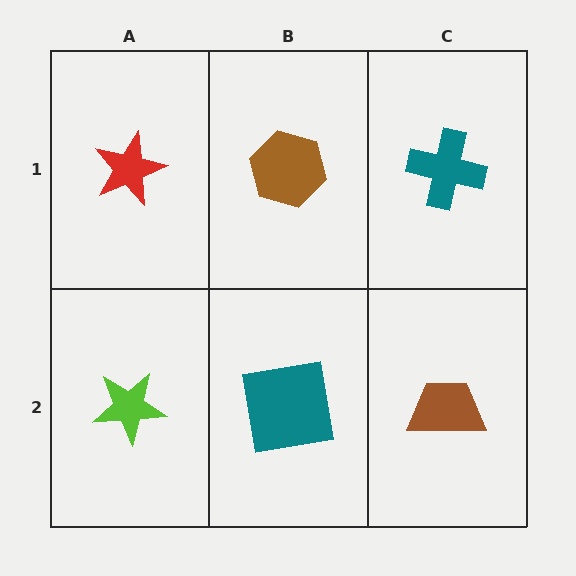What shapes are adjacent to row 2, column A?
A red star (row 1, column A), a teal square (row 2, column B).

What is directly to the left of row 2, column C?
A teal square.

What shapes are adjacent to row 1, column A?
A lime star (row 2, column A), a brown hexagon (row 1, column B).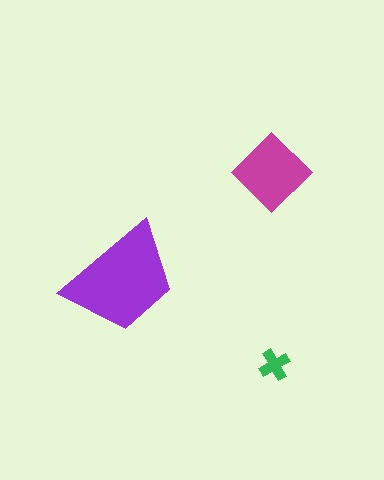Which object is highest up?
The magenta diamond is topmost.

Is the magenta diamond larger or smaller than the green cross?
Larger.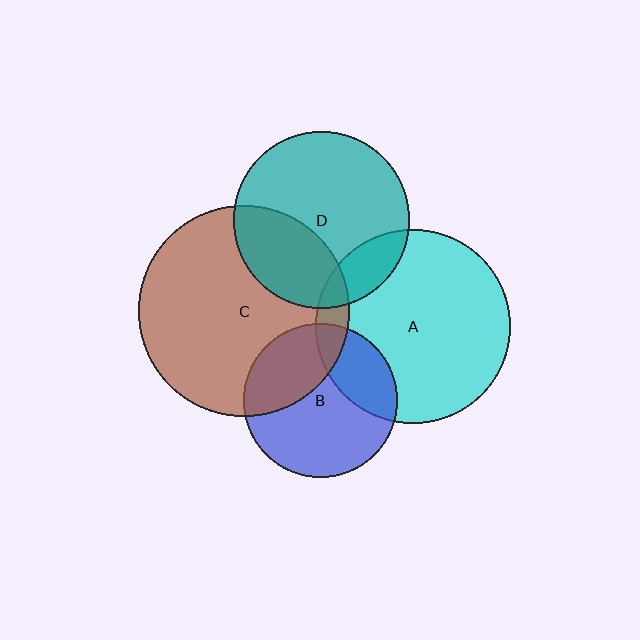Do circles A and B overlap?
Yes.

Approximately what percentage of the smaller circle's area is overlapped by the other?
Approximately 25%.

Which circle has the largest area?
Circle C (brown).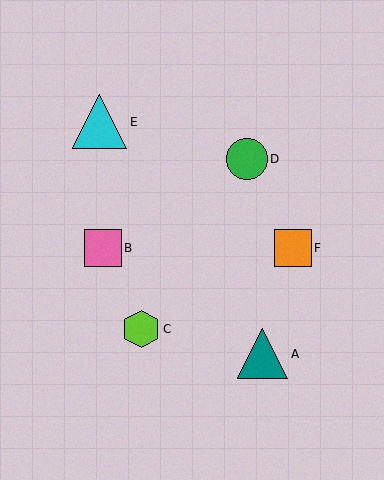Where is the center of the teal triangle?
The center of the teal triangle is at (263, 354).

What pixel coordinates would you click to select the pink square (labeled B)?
Click at (103, 248) to select the pink square B.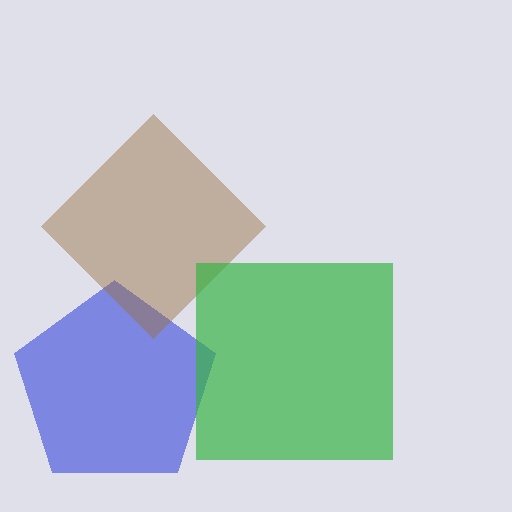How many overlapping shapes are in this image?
There are 3 overlapping shapes in the image.